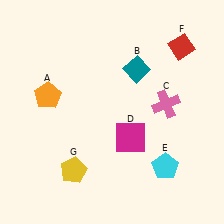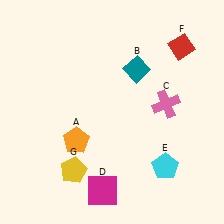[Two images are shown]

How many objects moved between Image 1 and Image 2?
2 objects moved between the two images.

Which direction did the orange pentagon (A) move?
The orange pentagon (A) moved down.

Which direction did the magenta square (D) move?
The magenta square (D) moved down.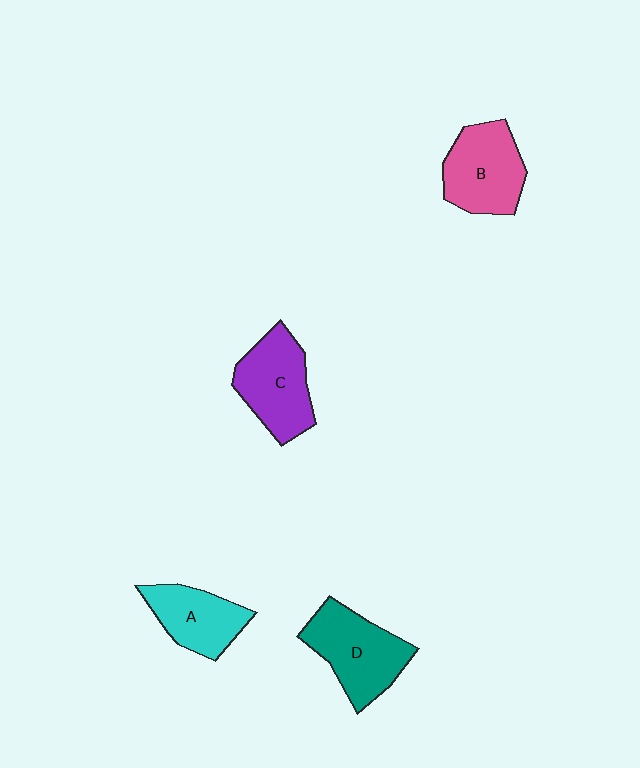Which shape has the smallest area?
Shape A (cyan).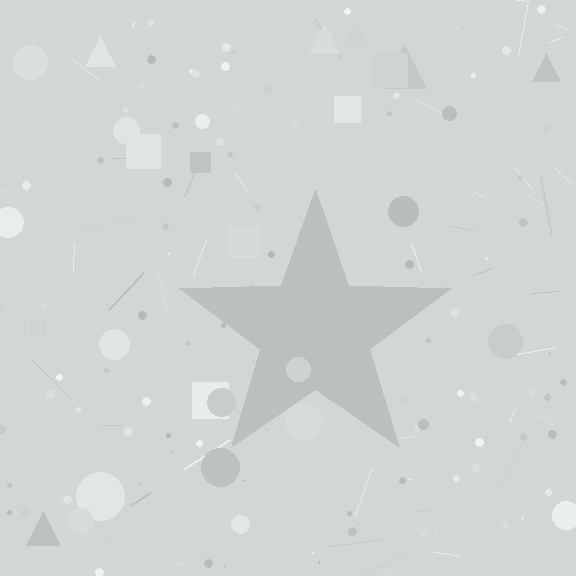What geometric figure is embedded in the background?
A star is embedded in the background.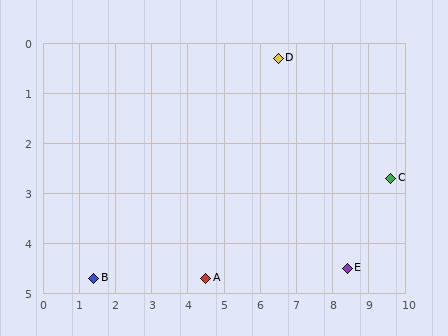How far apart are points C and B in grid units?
Points C and B are about 8.4 grid units apart.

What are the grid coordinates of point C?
Point C is at approximately (9.6, 2.7).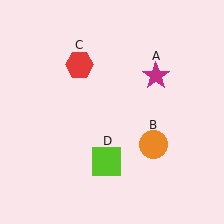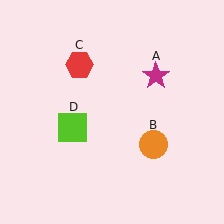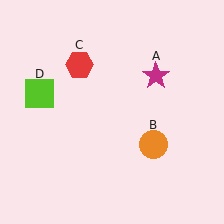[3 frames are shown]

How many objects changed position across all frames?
1 object changed position: lime square (object D).